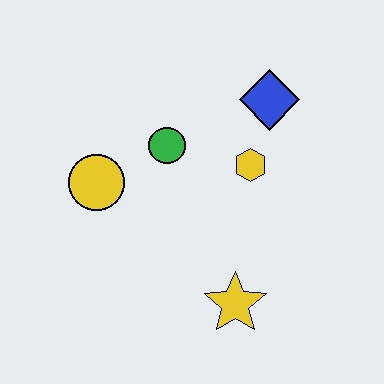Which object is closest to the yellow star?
The yellow hexagon is closest to the yellow star.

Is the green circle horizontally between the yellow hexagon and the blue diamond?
No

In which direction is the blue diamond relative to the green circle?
The blue diamond is to the right of the green circle.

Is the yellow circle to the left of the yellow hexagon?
Yes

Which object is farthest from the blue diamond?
The yellow star is farthest from the blue diamond.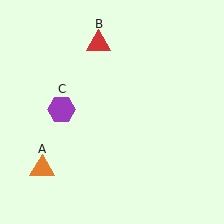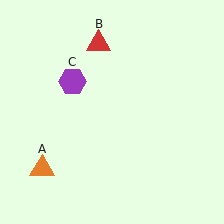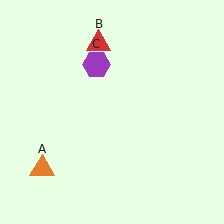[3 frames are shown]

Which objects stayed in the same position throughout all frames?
Orange triangle (object A) and red triangle (object B) remained stationary.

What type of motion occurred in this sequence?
The purple hexagon (object C) rotated clockwise around the center of the scene.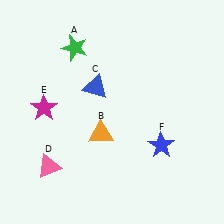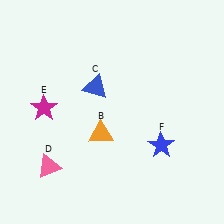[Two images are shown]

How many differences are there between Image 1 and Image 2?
There is 1 difference between the two images.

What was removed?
The green star (A) was removed in Image 2.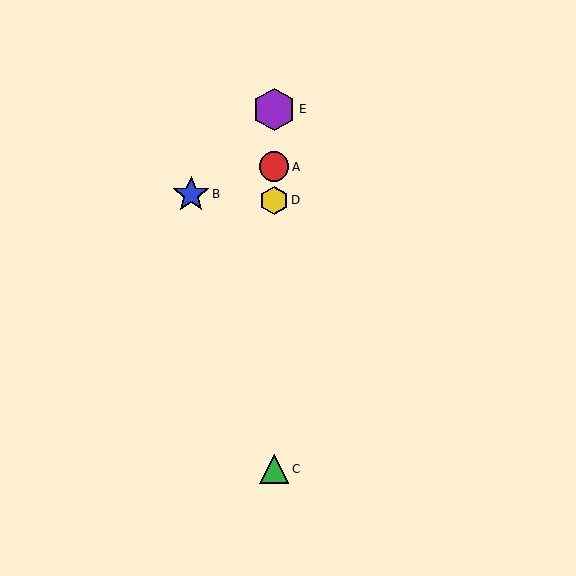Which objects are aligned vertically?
Objects A, C, D, E are aligned vertically.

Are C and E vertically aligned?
Yes, both are at x≈274.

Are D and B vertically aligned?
No, D is at x≈274 and B is at x≈191.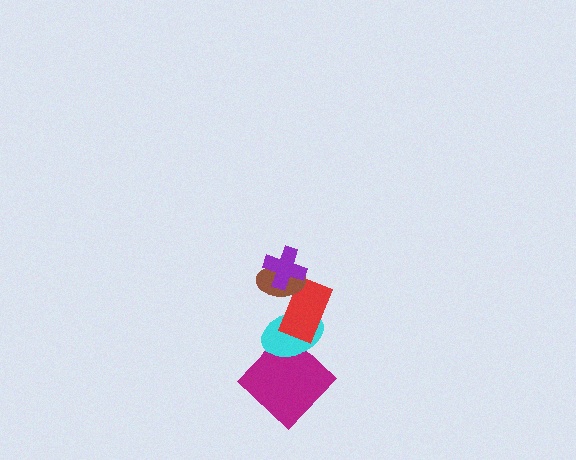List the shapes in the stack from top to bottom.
From top to bottom: the purple cross, the brown ellipse, the red rectangle, the cyan ellipse, the magenta diamond.